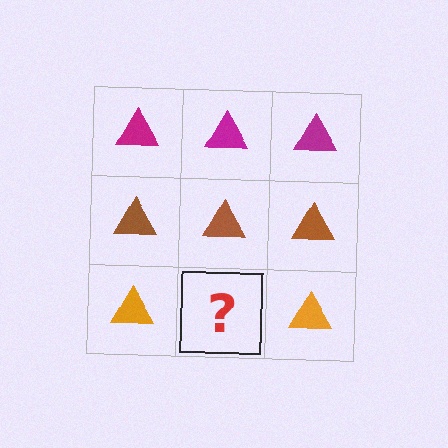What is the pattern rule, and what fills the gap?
The rule is that each row has a consistent color. The gap should be filled with an orange triangle.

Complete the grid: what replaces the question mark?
The question mark should be replaced with an orange triangle.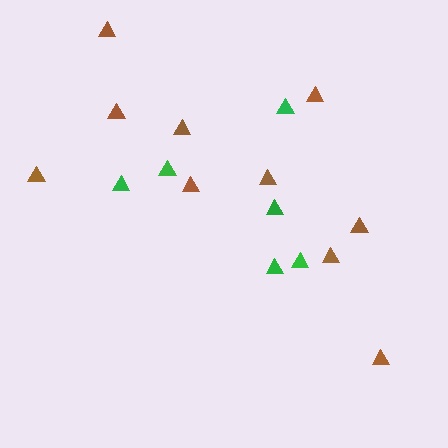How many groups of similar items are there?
There are 2 groups: one group of brown triangles (10) and one group of green triangles (6).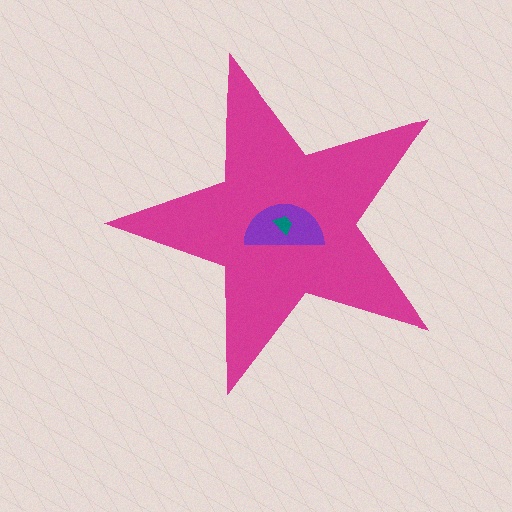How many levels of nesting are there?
3.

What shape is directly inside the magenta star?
The purple semicircle.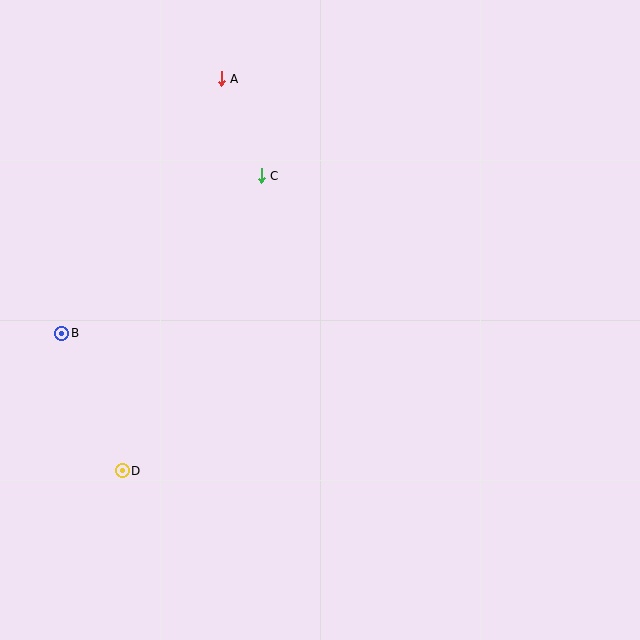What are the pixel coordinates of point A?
Point A is at (221, 79).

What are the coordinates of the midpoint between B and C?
The midpoint between B and C is at (161, 255).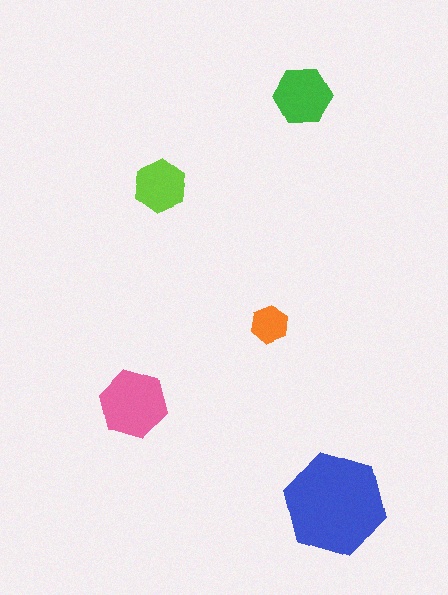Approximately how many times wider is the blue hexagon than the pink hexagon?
About 1.5 times wider.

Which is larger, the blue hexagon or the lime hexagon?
The blue one.